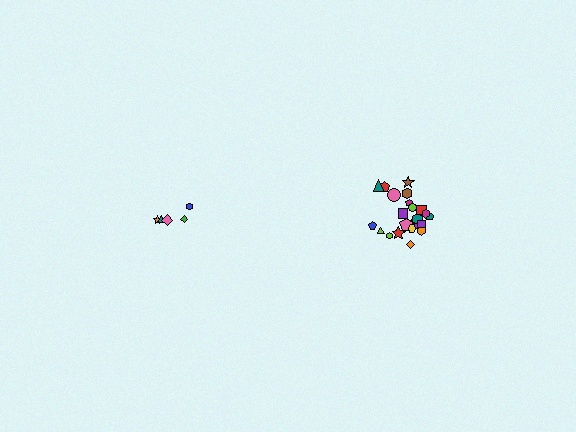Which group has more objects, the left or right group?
The right group.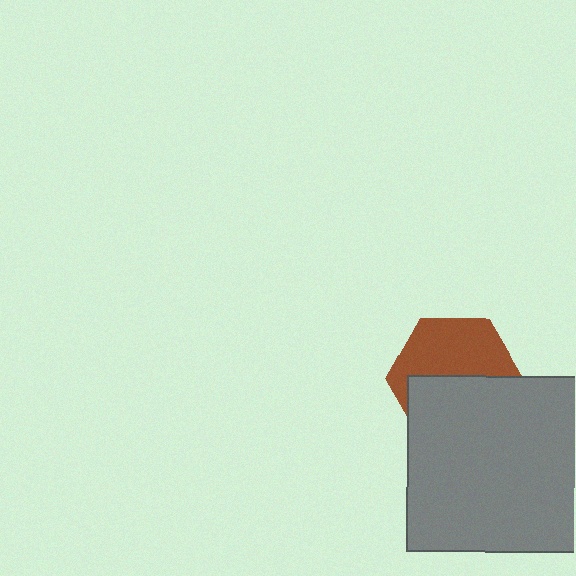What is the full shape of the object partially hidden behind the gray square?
The partially hidden object is a brown hexagon.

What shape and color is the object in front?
The object in front is a gray square.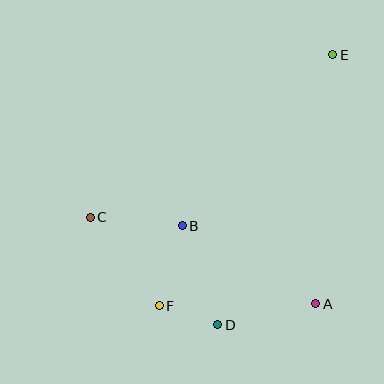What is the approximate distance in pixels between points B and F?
The distance between B and F is approximately 83 pixels.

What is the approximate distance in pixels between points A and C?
The distance between A and C is approximately 241 pixels.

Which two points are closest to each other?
Points D and F are closest to each other.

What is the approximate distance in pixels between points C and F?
The distance between C and F is approximately 112 pixels.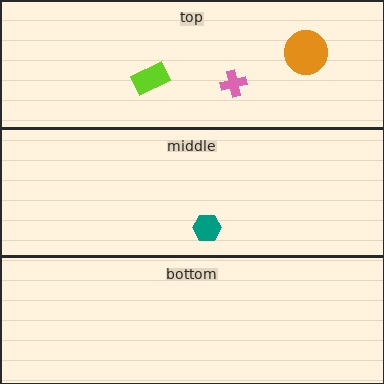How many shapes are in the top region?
3.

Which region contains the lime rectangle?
The top region.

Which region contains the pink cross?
The top region.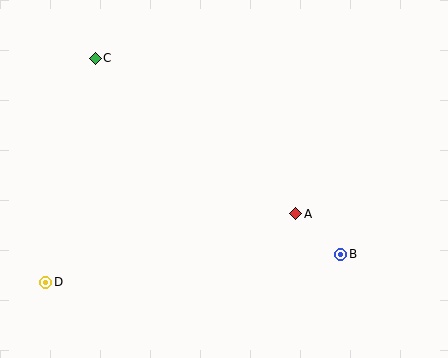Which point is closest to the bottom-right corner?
Point B is closest to the bottom-right corner.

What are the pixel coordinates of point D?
Point D is at (46, 282).